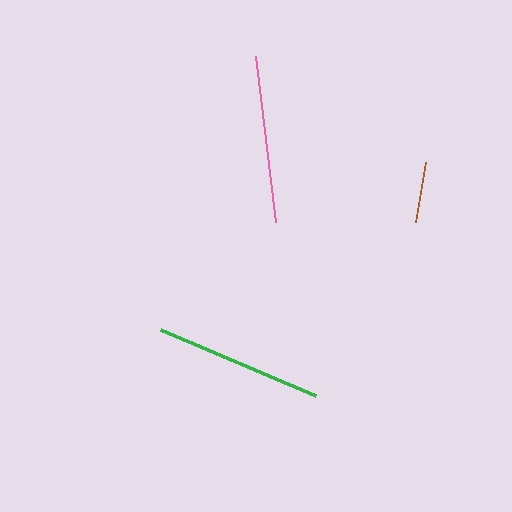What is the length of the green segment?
The green segment is approximately 169 pixels long.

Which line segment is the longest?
The green line is the longest at approximately 169 pixels.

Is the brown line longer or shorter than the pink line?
The pink line is longer than the brown line.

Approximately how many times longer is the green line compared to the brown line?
The green line is approximately 2.8 times the length of the brown line.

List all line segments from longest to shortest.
From longest to shortest: green, pink, brown.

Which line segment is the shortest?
The brown line is the shortest at approximately 61 pixels.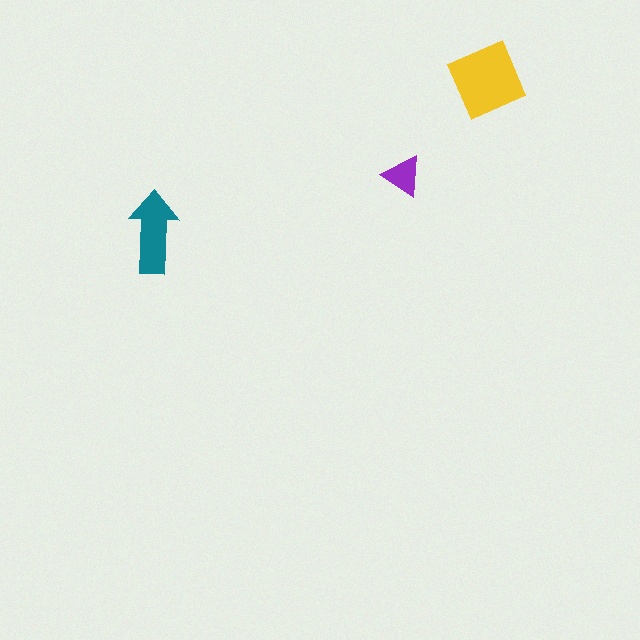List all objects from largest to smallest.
The yellow diamond, the teal arrow, the purple triangle.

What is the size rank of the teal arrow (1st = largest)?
2nd.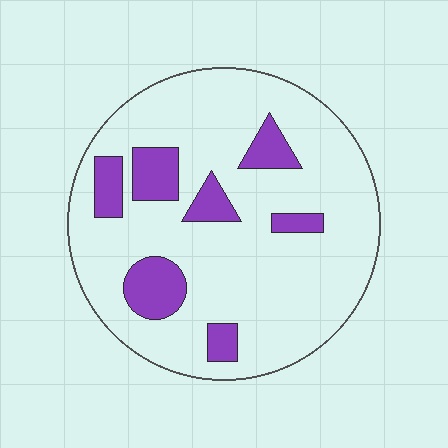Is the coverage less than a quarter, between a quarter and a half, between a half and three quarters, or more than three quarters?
Less than a quarter.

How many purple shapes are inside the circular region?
7.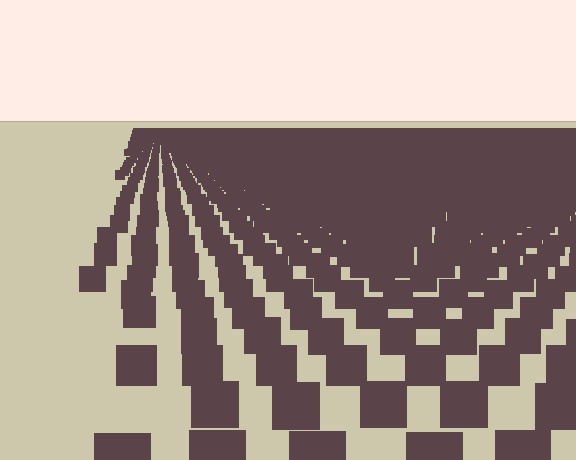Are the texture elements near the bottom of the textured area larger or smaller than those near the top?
Larger. Near the bottom, elements are closer to the viewer and appear at a bigger on-screen size.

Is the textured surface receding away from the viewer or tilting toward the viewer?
The surface is receding away from the viewer. Texture elements get smaller and denser toward the top.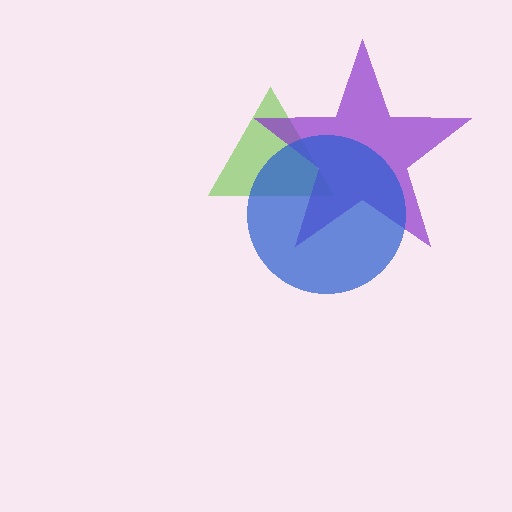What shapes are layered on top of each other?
The layered shapes are: a lime triangle, a purple star, a blue circle.